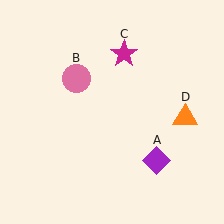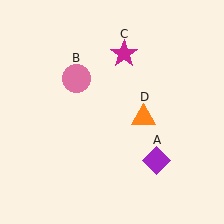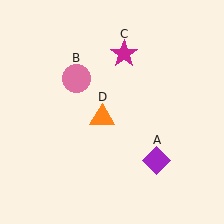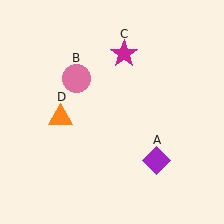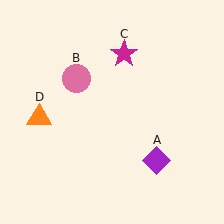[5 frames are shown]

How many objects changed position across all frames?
1 object changed position: orange triangle (object D).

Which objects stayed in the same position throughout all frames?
Purple diamond (object A) and pink circle (object B) and magenta star (object C) remained stationary.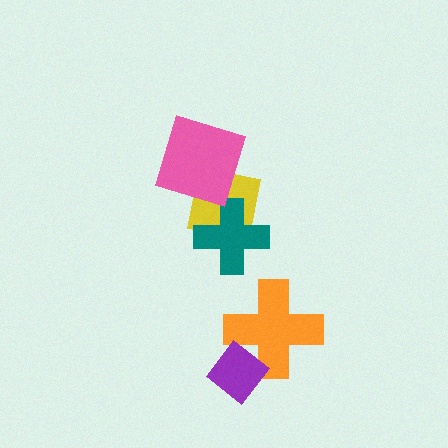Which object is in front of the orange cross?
The purple diamond is in front of the orange cross.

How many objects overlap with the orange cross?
1 object overlaps with the orange cross.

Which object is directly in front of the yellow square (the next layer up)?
The teal cross is directly in front of the yellow square.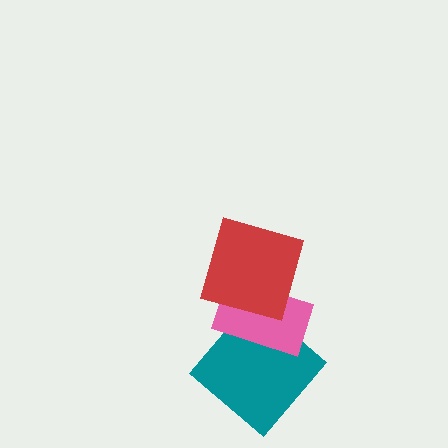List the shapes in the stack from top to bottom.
From top to bottom: the red square, the pink rectangle, the teal diamond.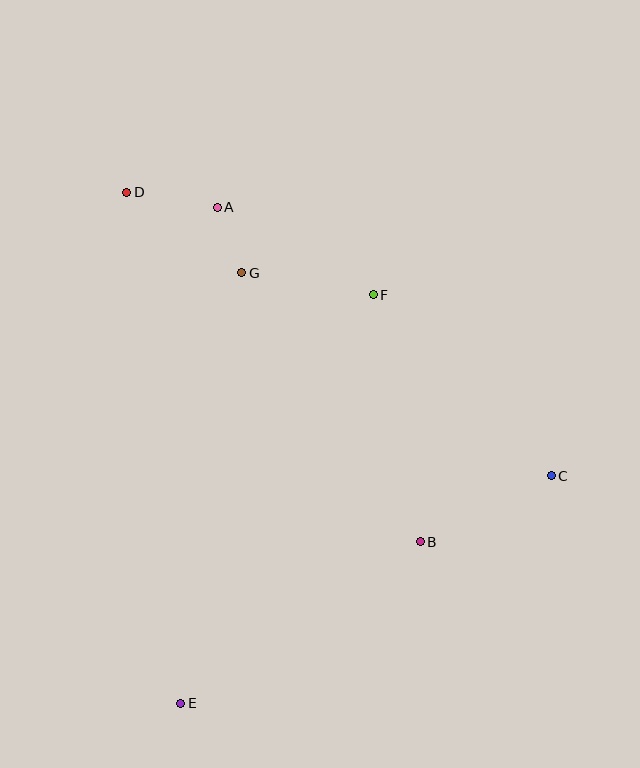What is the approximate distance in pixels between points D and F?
The distance between D and F is approximately 267 pixels.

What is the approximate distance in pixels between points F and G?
The distance between F and G is approximately 134 pixels.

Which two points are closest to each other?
Points A and G are closest to each other.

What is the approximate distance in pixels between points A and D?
The distance between A and D is approximately 92 pixels.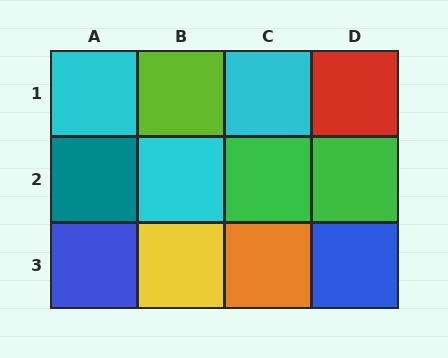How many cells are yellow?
1 cell is yellow.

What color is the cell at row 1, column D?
Red.